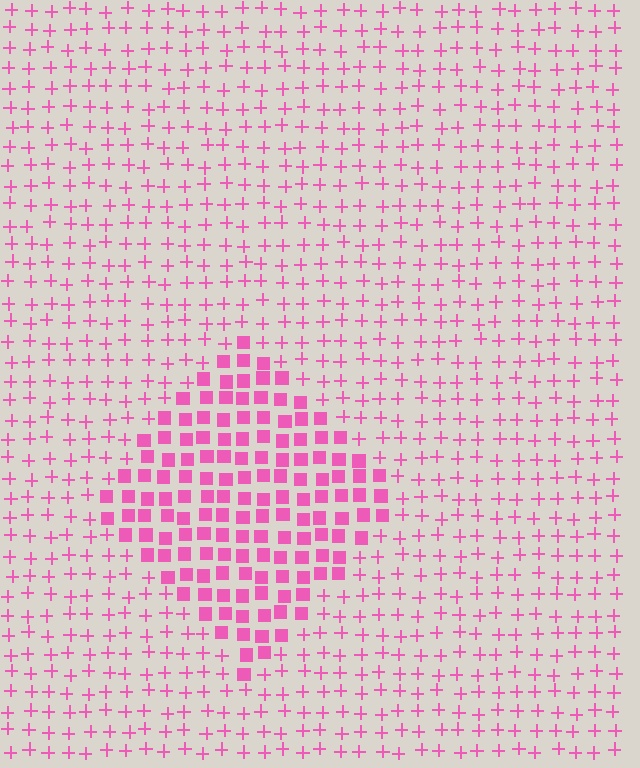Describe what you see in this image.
The image is filled with small pink elements arranged in a uniform grid. A diamond-shaped region contains squares, while the surrounding area contains plus signs. The boundary is defined purely by the change in element shape.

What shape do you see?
I see a diamond.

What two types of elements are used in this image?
The image uses squares inside the diamond region and plus signs outside it.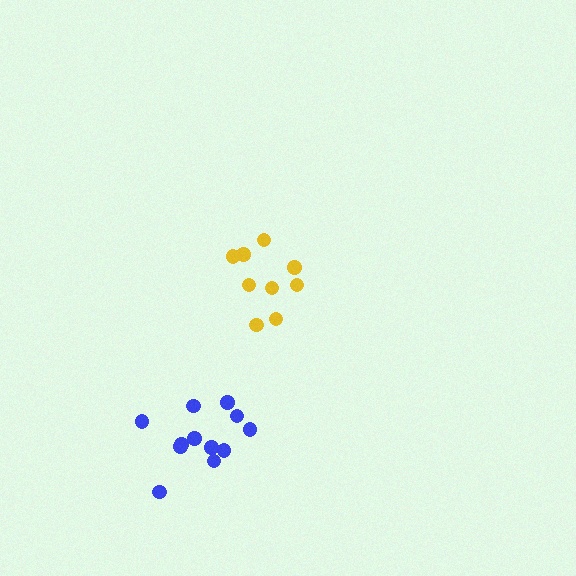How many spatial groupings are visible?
There are 2 spatial groupings.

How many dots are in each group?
Group 1: 9 dots, Group 2: 12 dots (21 total).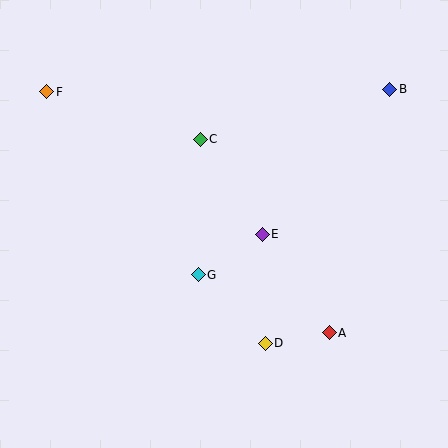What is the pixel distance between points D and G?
The distance between D and G is 96 pixels.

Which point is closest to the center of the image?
Point E at (262, 234) is closest to the center.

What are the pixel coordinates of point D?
Point D is at (265, 343).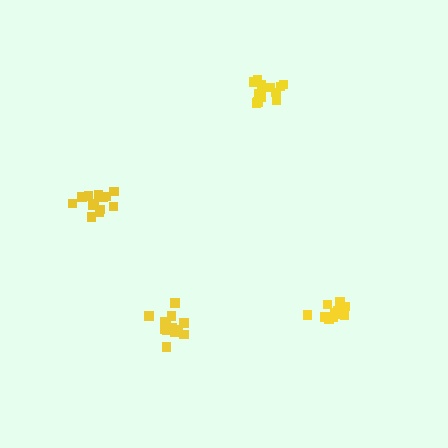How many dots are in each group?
Group 1: 13 dots, Group 2: 14 dots, Group 3: 13 dots, Group 4: 13 dots (53 total).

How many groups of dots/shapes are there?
There are 4 groups.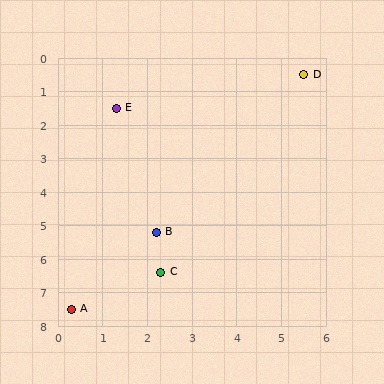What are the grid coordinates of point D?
Point D is at approximately (5.5, 0.5).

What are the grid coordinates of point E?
Point E is at approximately (1.3, 1.5).